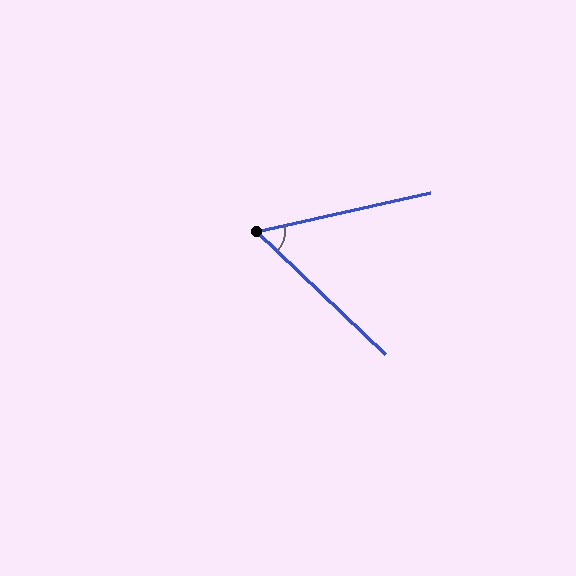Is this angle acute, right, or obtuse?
It is acute.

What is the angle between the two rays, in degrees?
Approximately 56 degrees.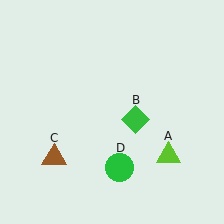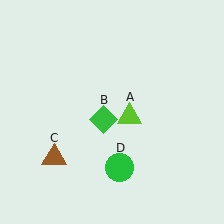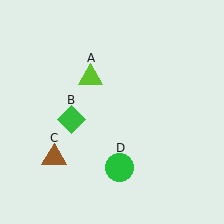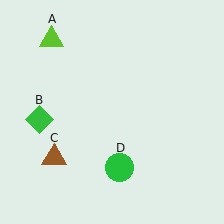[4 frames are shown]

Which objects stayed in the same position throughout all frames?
Brown triangle (object C) and green circle (object D) remained stationary.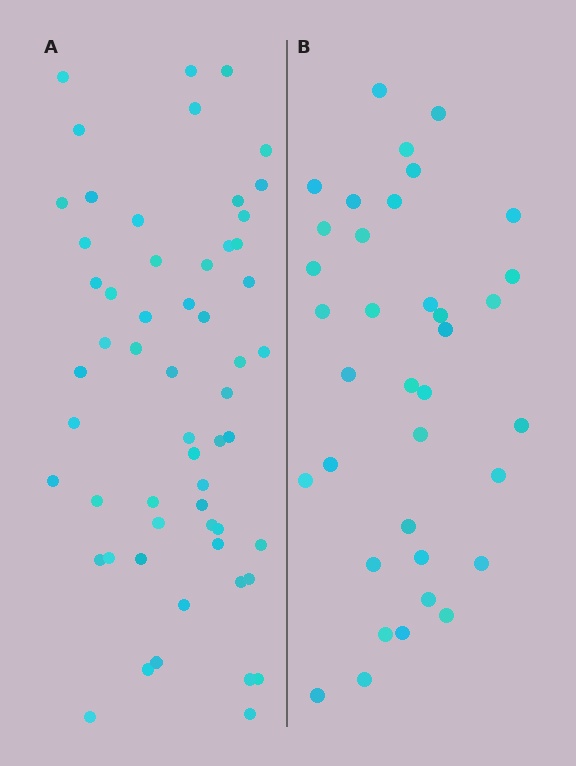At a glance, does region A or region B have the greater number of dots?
Region A (the left region) has more dots.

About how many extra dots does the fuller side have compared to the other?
Region A has approximately 20 more dots than region B.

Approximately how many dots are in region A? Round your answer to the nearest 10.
About 60 dots. (The exact count is 57, which rounds to 60.)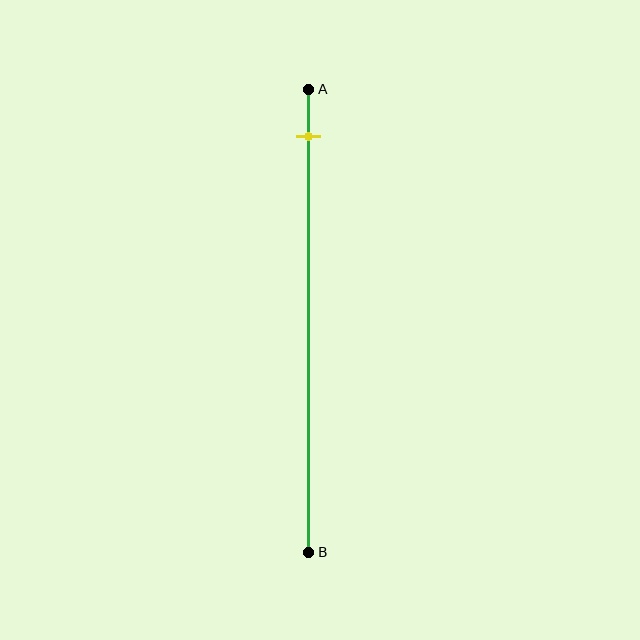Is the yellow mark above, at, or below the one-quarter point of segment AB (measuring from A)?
The yellow mark is above the one-quarter point of segment AB.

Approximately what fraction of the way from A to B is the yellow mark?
The yellow mark is approximately 10% of the way from A to B.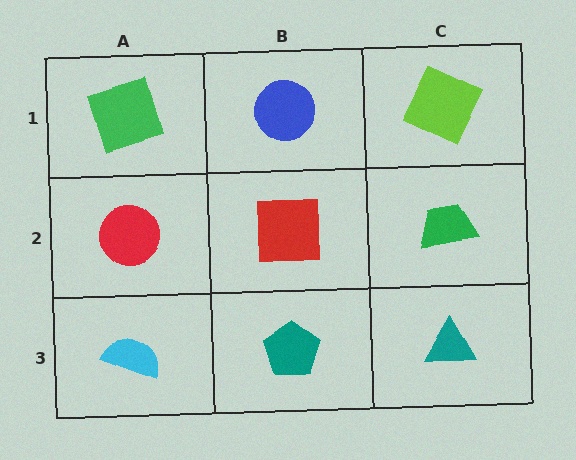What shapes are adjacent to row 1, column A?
A red circle (row 2, column A), a blue circle (row 1, column B).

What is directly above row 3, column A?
A red circle.